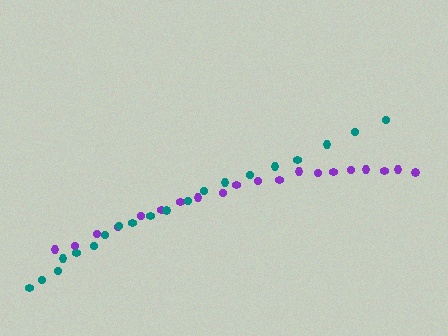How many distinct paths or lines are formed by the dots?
There are 2 distinct paths.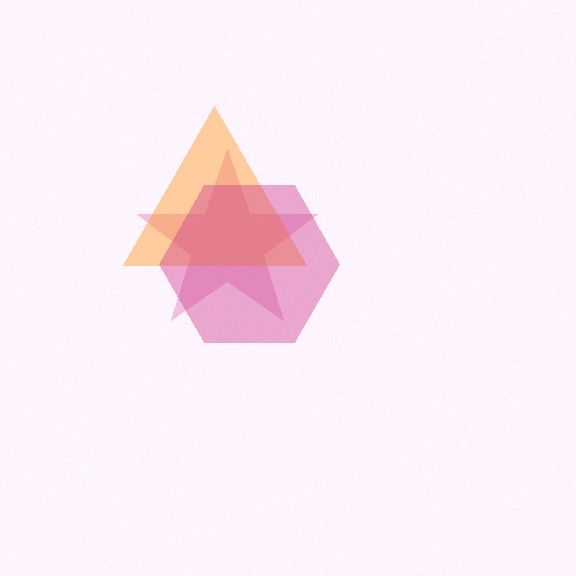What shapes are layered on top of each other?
The layered shapes are: a pink star, an orange triangle, a magenta hexagon.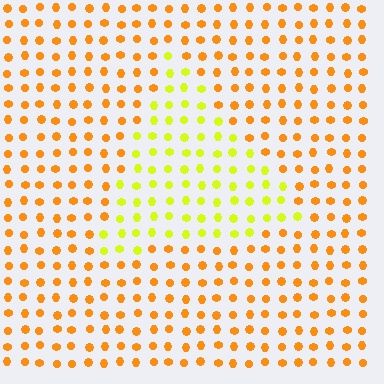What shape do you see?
I see a triangle.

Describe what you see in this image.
The image is filled with small orange elements in a uniform arrangement. A triangle-shaped region is visible where the elements are tinted to a slightly different hue, forming a subtle color boundary.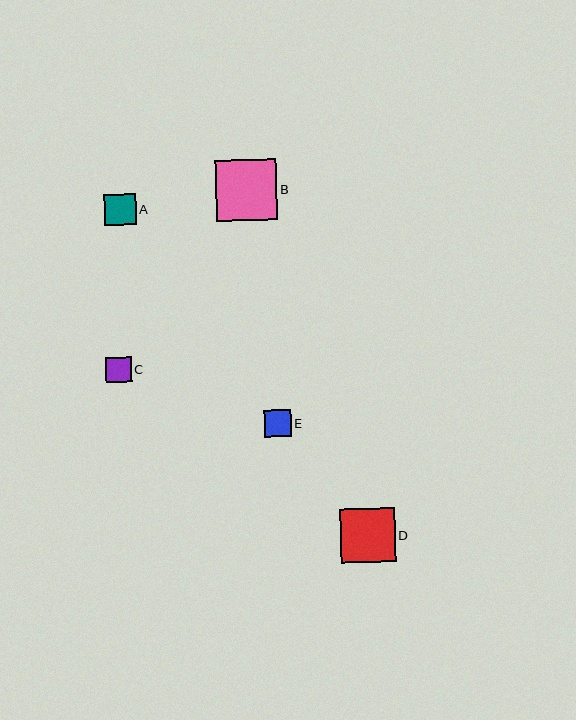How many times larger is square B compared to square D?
Square B is approximately 1.1 times the size of square D.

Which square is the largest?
Square B is the largest with a size of approximately 61 pixels.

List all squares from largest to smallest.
From largest to smallest: B, D, A, E, C.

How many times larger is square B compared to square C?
Square B is approximately 2.4 times the size of square C.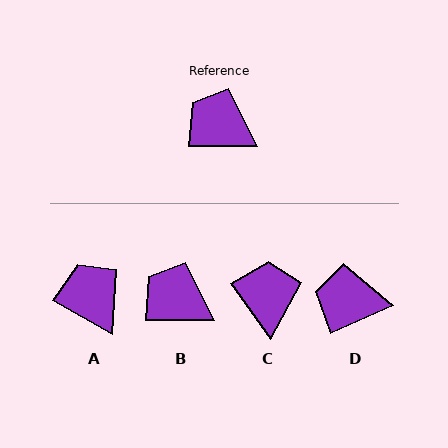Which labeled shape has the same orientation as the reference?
B.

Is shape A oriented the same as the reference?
No, it is off by about 29 degrees.